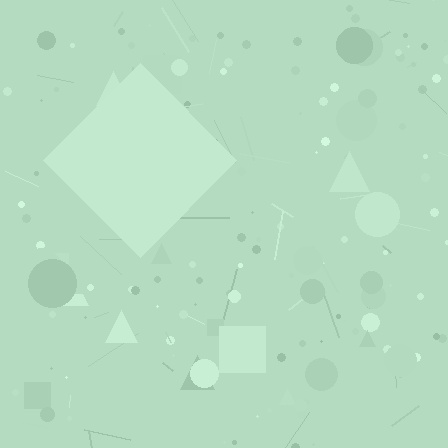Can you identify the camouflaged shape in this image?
The camouflaged shape is a diamond.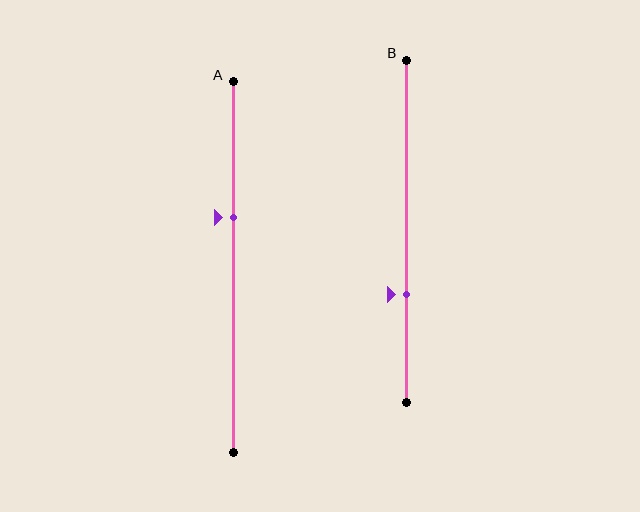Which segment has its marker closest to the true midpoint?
Segment A has its marker closest to the true midpoint.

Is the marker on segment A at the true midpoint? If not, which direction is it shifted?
No, the marker on segment A is shifted upward by about 13% of the segment length.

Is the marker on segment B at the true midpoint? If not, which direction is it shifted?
No, the marker on segment B is shifted downward by about 18% of the segment length.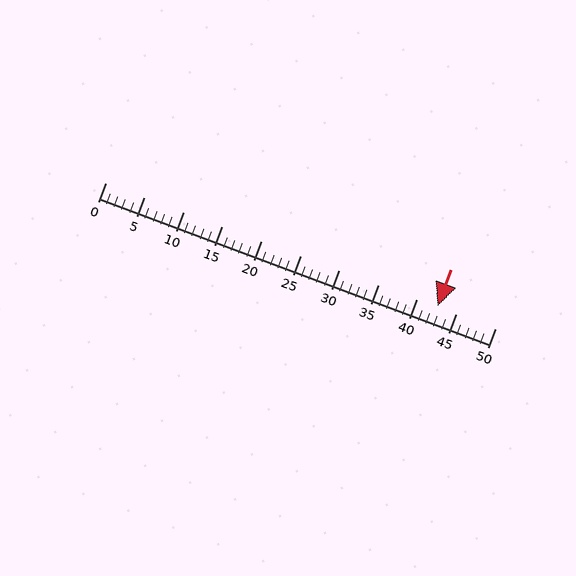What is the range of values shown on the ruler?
The ruler shows values from 0 to 50.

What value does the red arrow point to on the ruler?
The red arrow points to approximately 43.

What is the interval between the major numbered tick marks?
The major tick marks are spaced 5 units apart.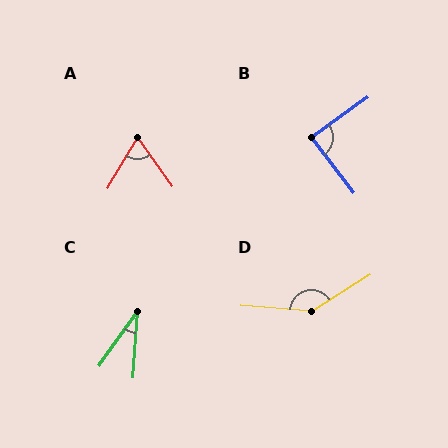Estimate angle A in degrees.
Approximately 66 degrees.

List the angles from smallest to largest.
C (32°), A (66°), B (88°), D (143°).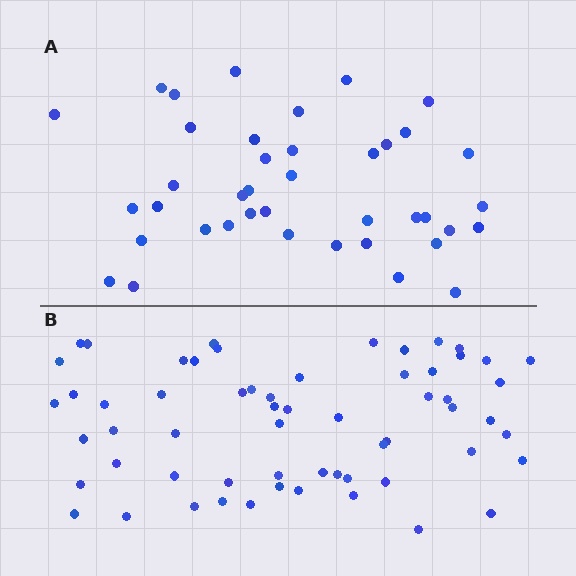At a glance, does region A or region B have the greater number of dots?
Region B (the bottom region) has more dots.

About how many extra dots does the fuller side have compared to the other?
Region B has approximately 20 more dots than region A.